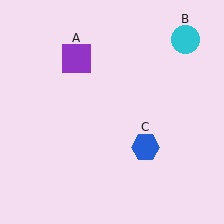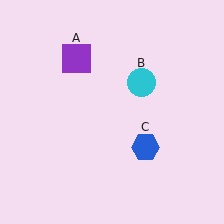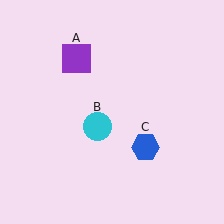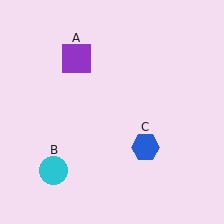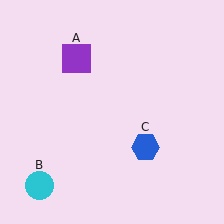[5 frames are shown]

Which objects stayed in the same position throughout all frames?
Purple square (object A) and blue hexagon (object C) remained stationary.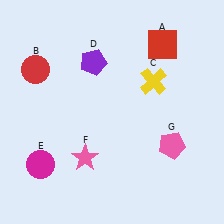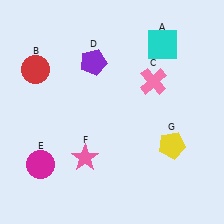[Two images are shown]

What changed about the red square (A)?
In Image 1, A is red. In Image 2, it changed to cyan.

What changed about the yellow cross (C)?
In Image 1, C is yellow. In Image 2, it changed to pink.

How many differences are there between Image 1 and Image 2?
There are 3 differences between the two images.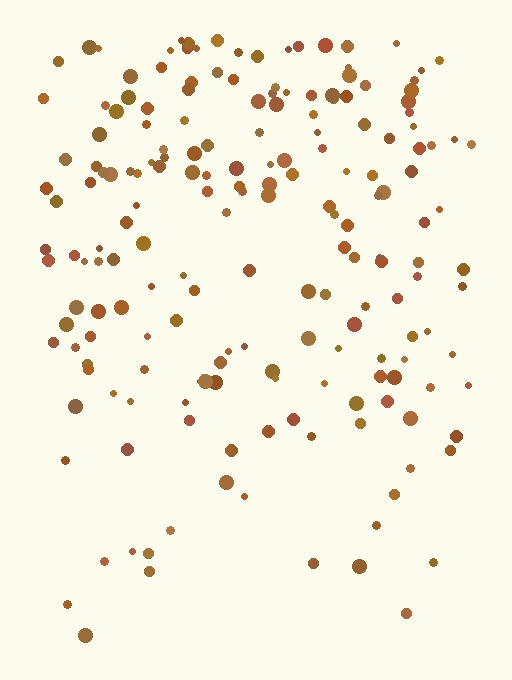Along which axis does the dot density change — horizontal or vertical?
Vertical.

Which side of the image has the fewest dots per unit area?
The bottom.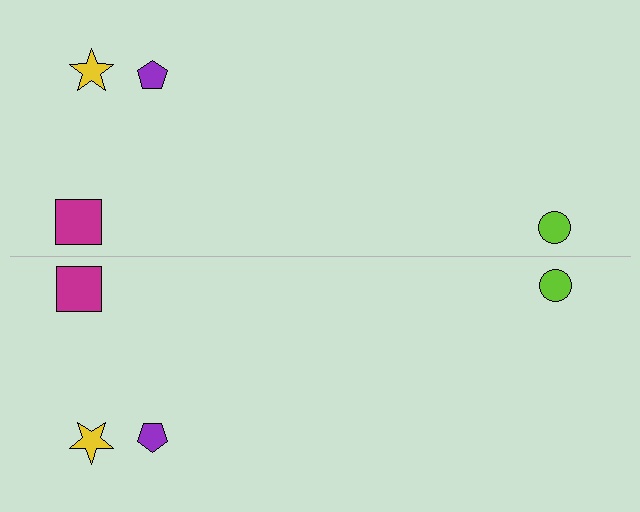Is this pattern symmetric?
Yes, this pattern has bilateral (reflection) symmetry.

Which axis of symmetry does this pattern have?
The pattern has a horizontal axis of symmetry running through the center of the image.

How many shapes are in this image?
There are 8 shapes in this image.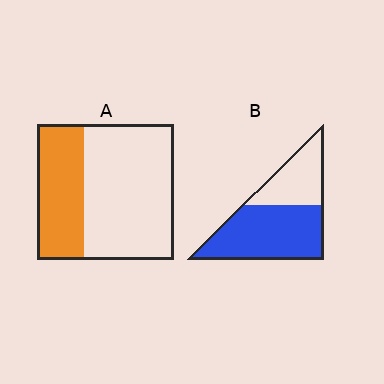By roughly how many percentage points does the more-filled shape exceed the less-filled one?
By roughly 30 percentage points (B over A).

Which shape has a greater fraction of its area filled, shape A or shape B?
Shape B.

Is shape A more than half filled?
No.